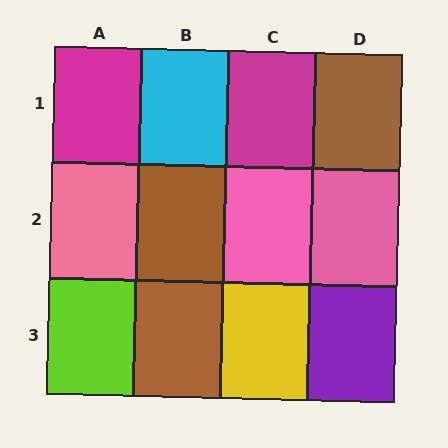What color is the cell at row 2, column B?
Brown.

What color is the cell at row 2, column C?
Pink.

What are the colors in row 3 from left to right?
Lime, brown, yellow, purple.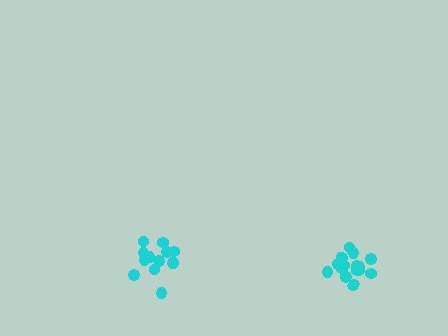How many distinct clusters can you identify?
There are 2 distinct clusters.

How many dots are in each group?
Group 1: 16 dots, Group 2: 13 dots (29 total).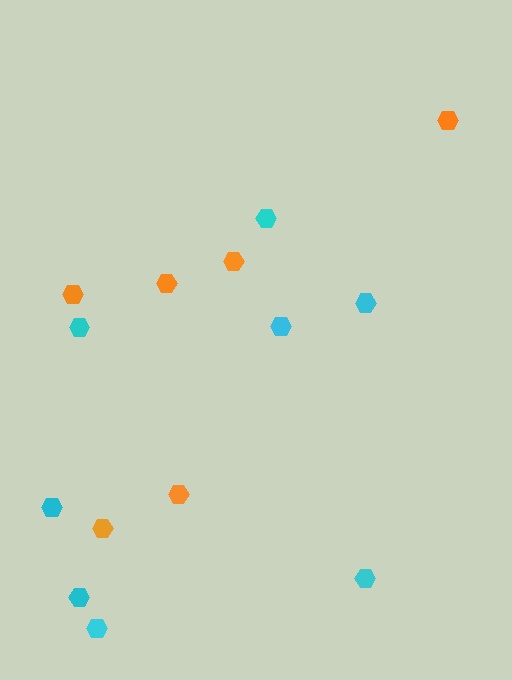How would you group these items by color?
There are 2 groups: one group of orange hexagons (6) and one group of cyan hexagons (8).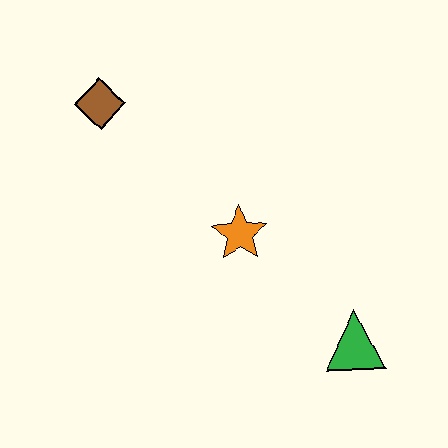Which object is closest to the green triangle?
The orange star is closest to the green triangle.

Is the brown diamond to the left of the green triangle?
Yes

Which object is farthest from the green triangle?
The brown diamond is farthest from the green triangle.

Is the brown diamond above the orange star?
Yes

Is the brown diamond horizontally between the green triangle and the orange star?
No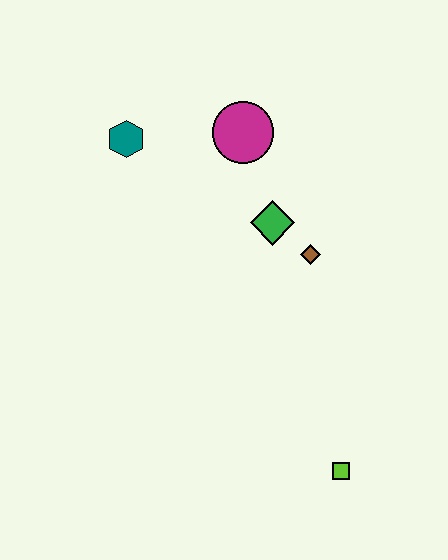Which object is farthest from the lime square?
The teal hexagon is farthest from the lime square.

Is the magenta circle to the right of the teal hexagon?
Yes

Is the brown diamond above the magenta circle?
No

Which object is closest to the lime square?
The brown diamond is closest to the lime square.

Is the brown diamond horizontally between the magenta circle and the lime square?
Yes